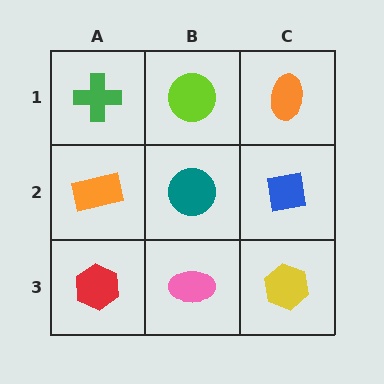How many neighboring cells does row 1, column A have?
2.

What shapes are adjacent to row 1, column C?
A blue square (row 2, column C), a lime circle (row 1, column B).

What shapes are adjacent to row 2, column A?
A green cross (row 1, column A), a red hexagon (row 3, column A), a teal circle (row 2, column B).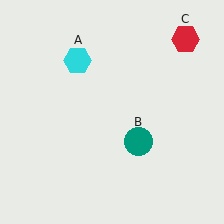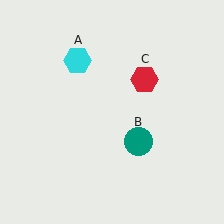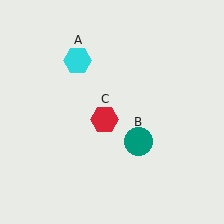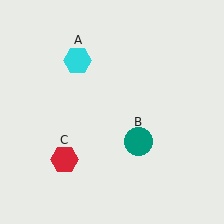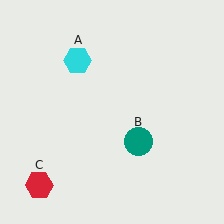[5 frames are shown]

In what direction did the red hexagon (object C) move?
The red hexagon (object C) moved down and to the left.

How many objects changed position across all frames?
1 object changed position: red hexagon (object C).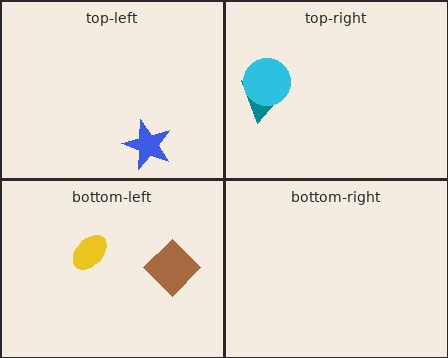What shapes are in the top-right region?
The teal triangle, the red arrow, the cyan circle.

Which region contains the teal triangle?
The top-right region.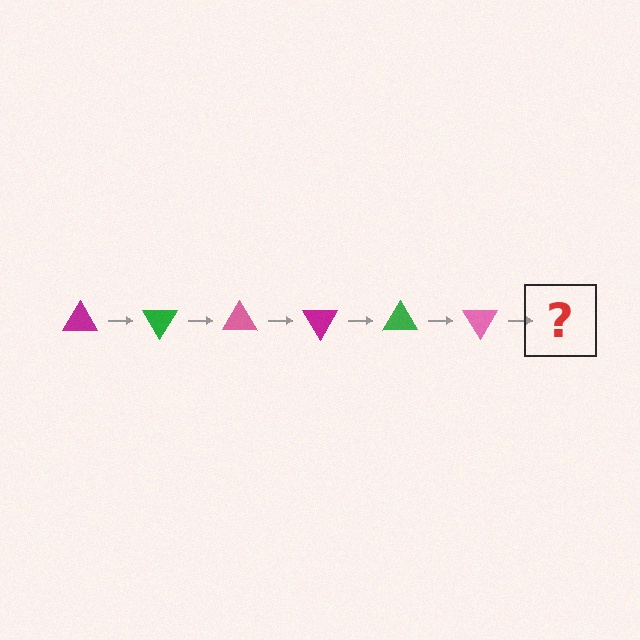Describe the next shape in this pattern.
It should be a magenta triangle, rotated 360 degrees from the start.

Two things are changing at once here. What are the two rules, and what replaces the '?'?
The two rules are that it rotates 60 degrees each step and the color cycles through magenta, green, and pink. The '?' should be a magenta triangle, rotated 360 degrees from the start.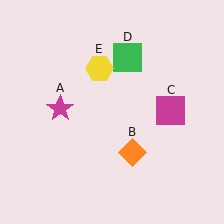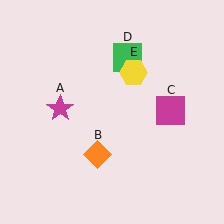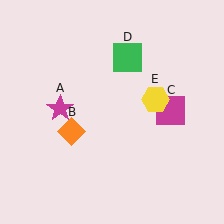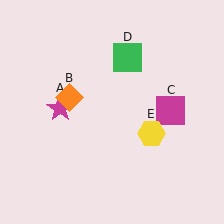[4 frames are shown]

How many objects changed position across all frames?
2 objects changed position: orange diamond (object B), yellow hexagon (object E).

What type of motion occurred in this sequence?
The orange diamond (object B), yellow hexagon (object E) rotated clockwise around the center of the scene.